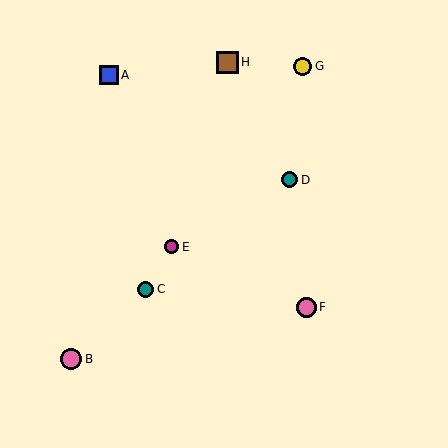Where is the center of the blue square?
The center of the blue square is at (109, 75).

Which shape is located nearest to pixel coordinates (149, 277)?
The teal circle (labeled C) at (146, 289) is nearest to that location.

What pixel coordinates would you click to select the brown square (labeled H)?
Click at (227, 62) to select the brown square H.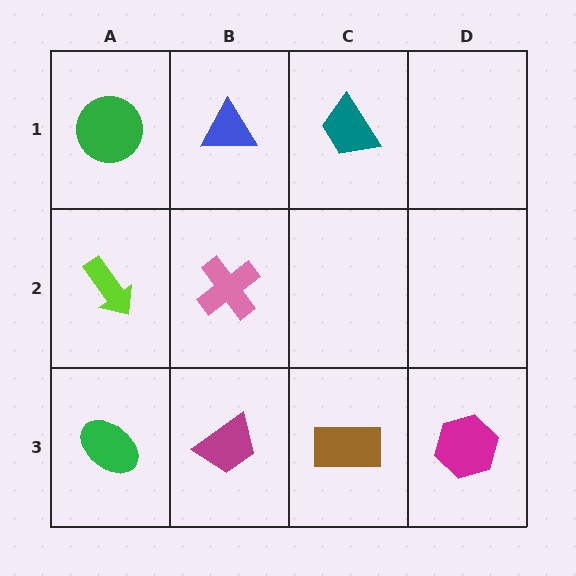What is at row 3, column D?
A magenta hexagon.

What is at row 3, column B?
A magenta trapezoid.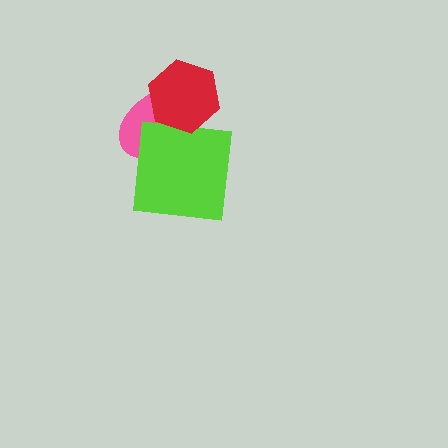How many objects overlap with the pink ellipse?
2 objects overlap with the pink ellipse.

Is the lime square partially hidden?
No, no other shape covers it.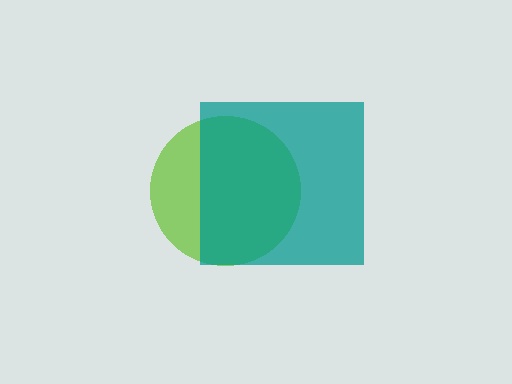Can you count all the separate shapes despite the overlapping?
Yes, there are 2 separate shapes.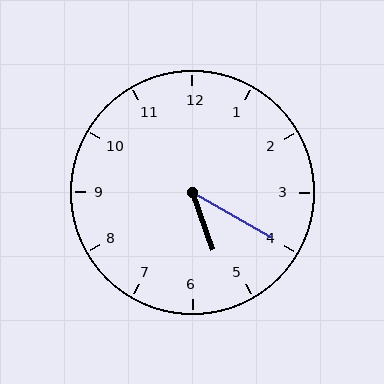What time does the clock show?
5:20.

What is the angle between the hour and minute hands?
Approximately 40 degrees.